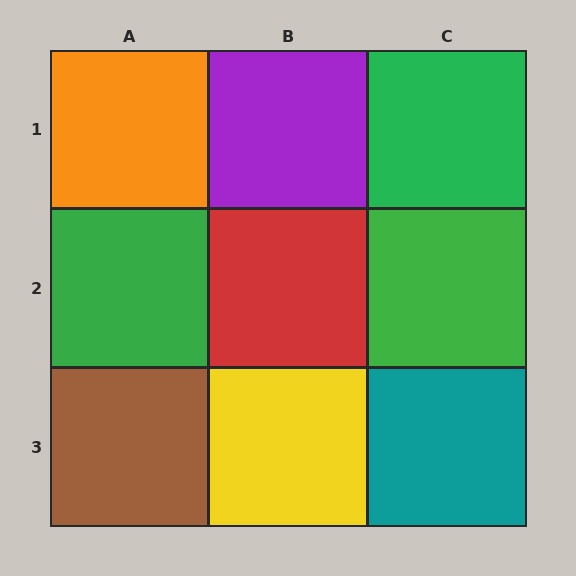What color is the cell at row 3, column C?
Teal.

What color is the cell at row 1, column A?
Orange.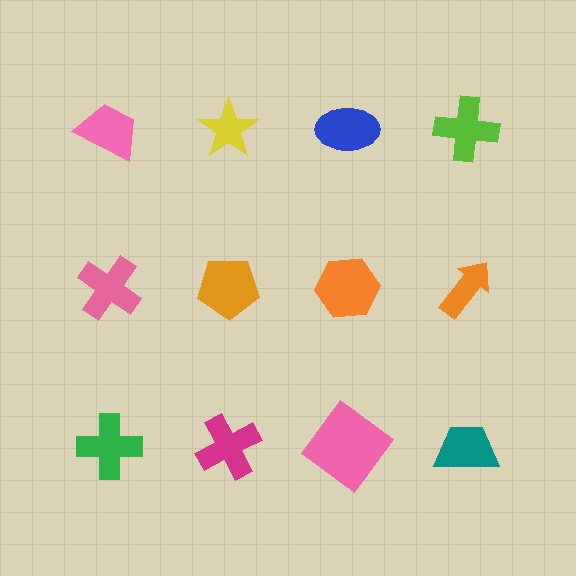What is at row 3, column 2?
A magenta cross.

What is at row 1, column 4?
A lime cross.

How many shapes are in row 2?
4 shapes.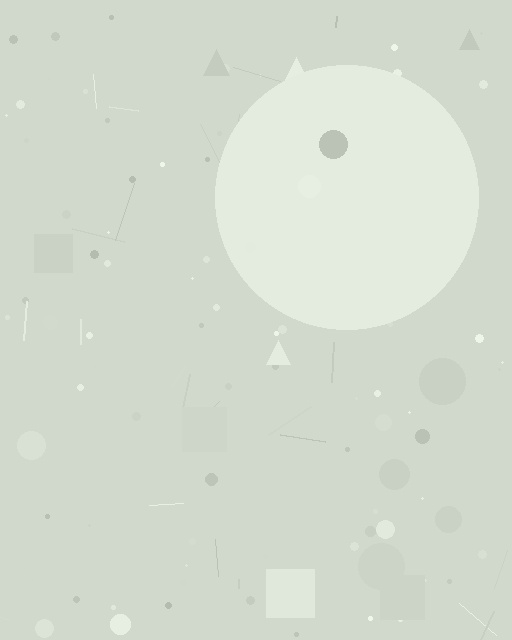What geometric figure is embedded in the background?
A circle is embedded in the background.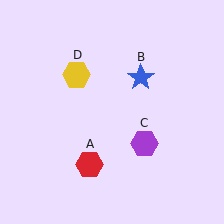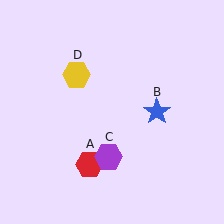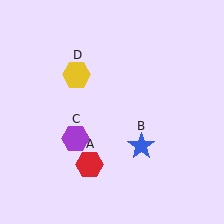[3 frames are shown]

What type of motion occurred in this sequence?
The blue star (object B), purple hexagon (object C) rotated clockwise around the center of the scene.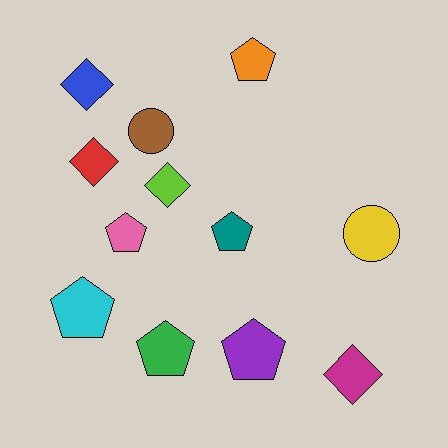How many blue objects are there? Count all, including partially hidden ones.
There is 1 blue object.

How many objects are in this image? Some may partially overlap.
There are 12 objects.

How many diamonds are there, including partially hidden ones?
There are 4 diamonds.